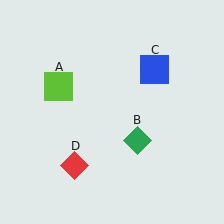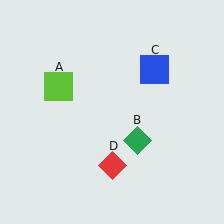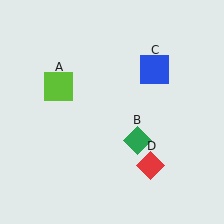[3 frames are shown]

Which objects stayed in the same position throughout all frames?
Lime square (object A) and green diamond (object B) and blue square (object C) remained stationary.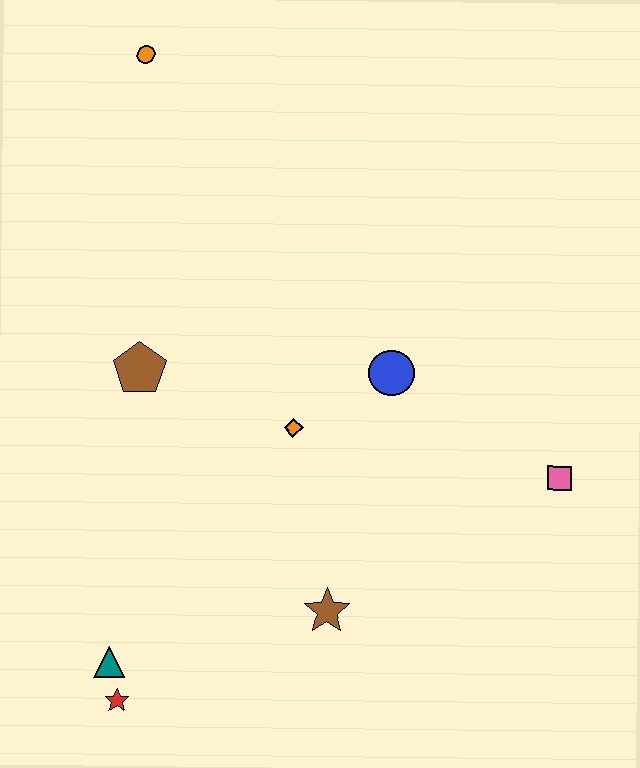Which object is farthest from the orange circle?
The red star is farthest from the orange circle.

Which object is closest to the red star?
The teal triangle is closest to the red star.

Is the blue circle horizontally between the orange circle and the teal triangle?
No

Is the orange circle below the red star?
No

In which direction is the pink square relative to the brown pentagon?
The pink square is to the right of the brown pentagon.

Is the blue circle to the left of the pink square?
Yes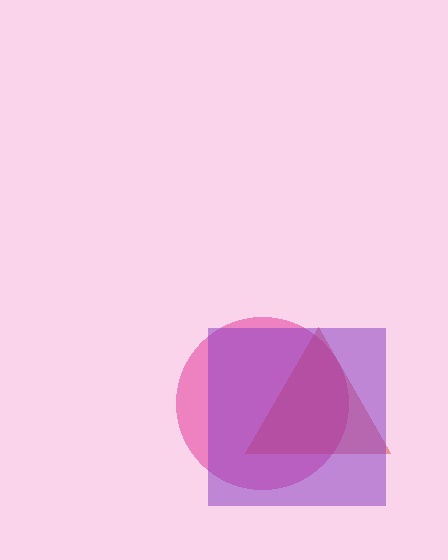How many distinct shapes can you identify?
There are 3 distinct shapes: a pink circle, a red triangle, a purple square.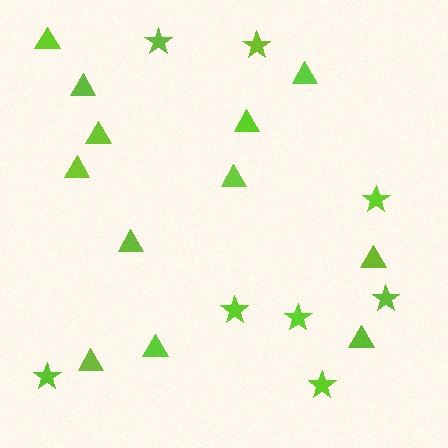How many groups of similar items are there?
There are 2 groups: one group of stars (8) and one group of triangles (12).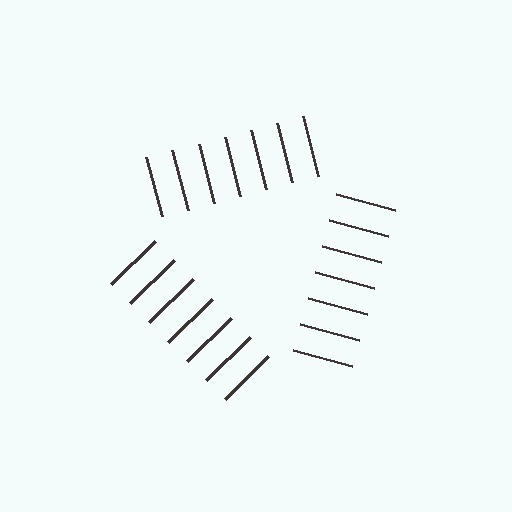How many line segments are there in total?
21 — 7 along each of the 3 edges.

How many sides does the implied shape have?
3 sides — the line-ends trace a triangle.